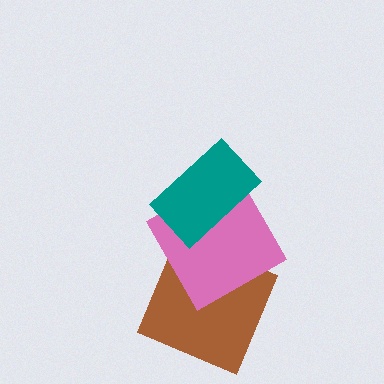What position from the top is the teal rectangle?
The teal rectangle is 1st from the top.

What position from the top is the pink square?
The pink square is 2nd from the top.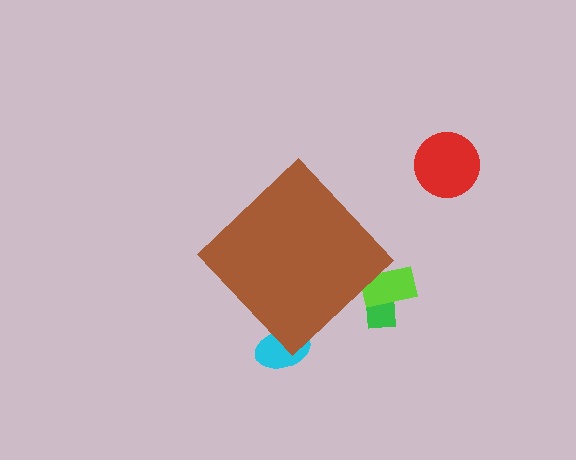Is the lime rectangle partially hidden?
Yes, the lime rectangle is partially hidden behind the brown diamond.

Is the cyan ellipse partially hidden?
Yes, the cyan ellipse is partially hidden behind the brown diamond.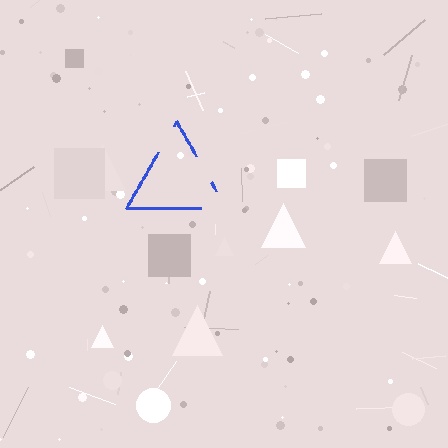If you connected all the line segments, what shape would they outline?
They would outline a triangle.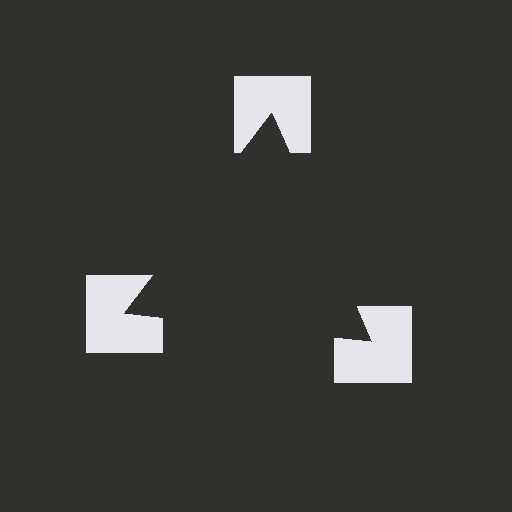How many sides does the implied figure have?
3 sides.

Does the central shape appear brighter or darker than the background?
It typically appears slightly darker than the background, even though no actual brightness change is drawn.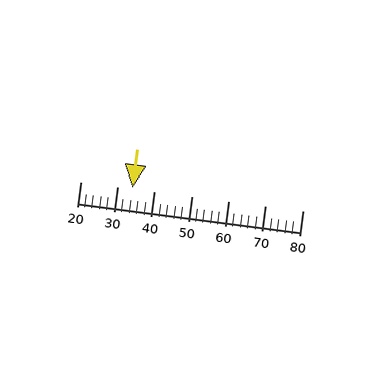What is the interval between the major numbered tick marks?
The major tick marks are spaced 10 units apart.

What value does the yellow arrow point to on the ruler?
The yellow arrow points to approximately 34.